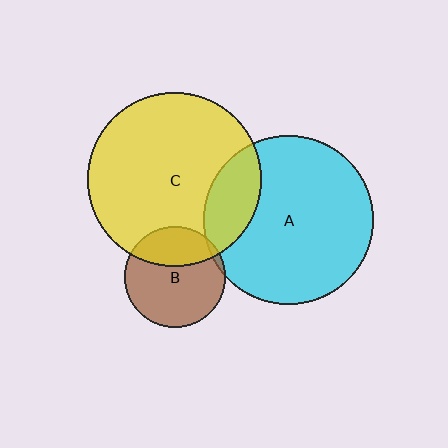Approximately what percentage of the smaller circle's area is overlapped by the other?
Approximately 30%.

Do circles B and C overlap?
Yes.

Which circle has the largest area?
Circle C (yellow).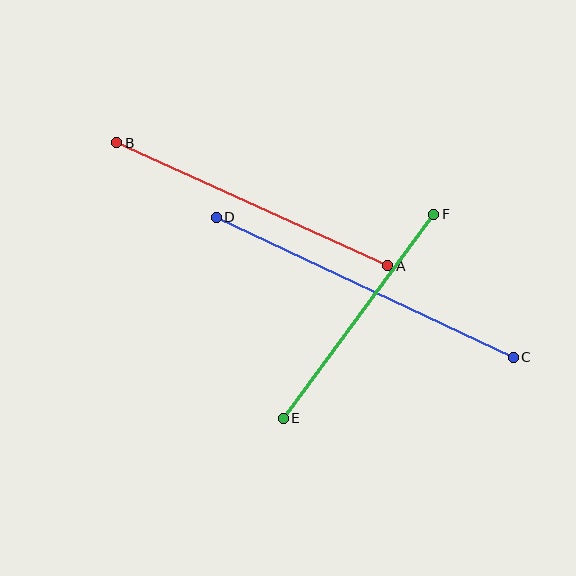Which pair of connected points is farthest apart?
Points C and D are farthest apart.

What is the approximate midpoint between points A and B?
The midpoint is at approximately (252, 204) pixels.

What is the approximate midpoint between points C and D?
The midpoint is at approximately (365, 287) pixels.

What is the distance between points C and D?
The distance is approximately 329 pixels.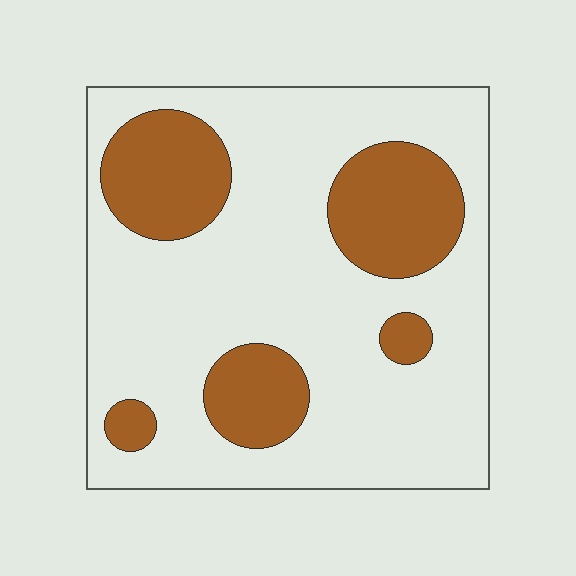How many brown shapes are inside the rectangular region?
5.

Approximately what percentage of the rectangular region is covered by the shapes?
Approximately 25%.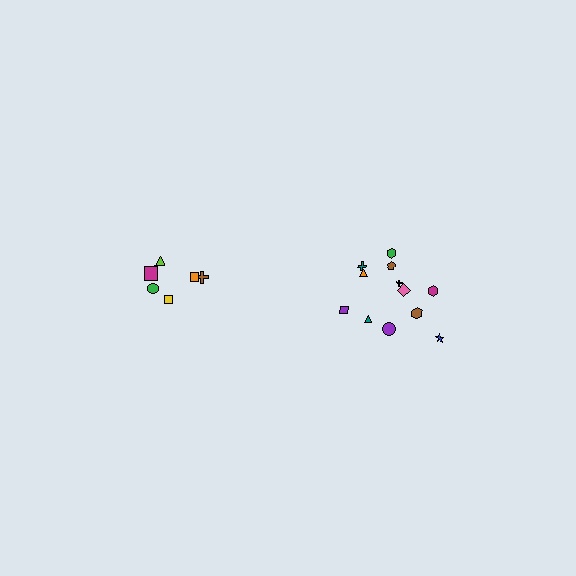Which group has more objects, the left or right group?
The right group.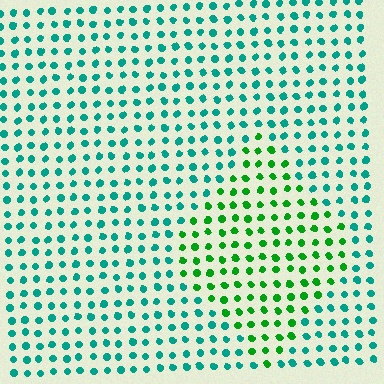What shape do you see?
I see a diamond.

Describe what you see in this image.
The image is filled with small teal elements in a uniform arrangement. A diamond-shaped region is visible where the elements are tinted to a slightly different hue, forming a subtle color boundary.